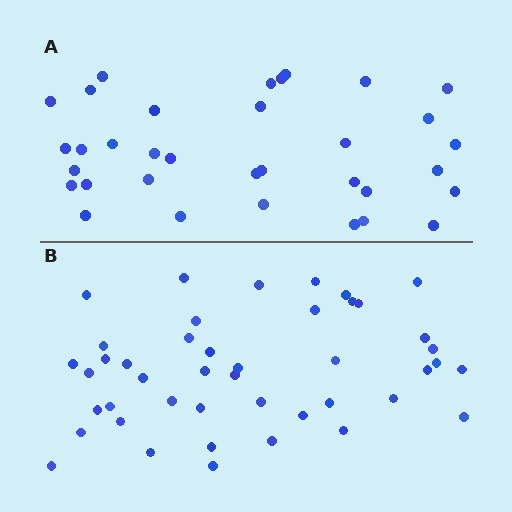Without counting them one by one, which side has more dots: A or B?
Region B (the bottom region) has more dots.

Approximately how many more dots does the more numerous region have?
Region B has roughly 10 or so more dots than region A.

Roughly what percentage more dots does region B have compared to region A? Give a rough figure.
About 30% more.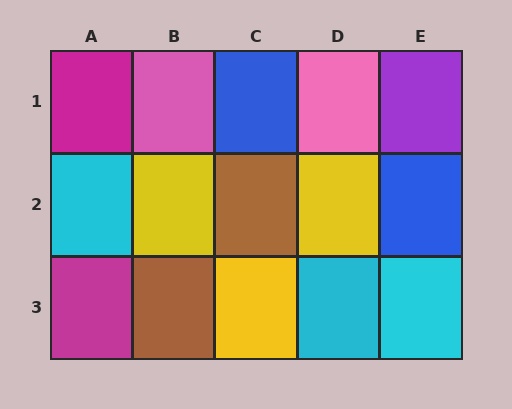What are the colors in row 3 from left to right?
Magenta, brown, yellow, cyan, cyan.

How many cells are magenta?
2 cells are magenta.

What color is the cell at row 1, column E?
Purple.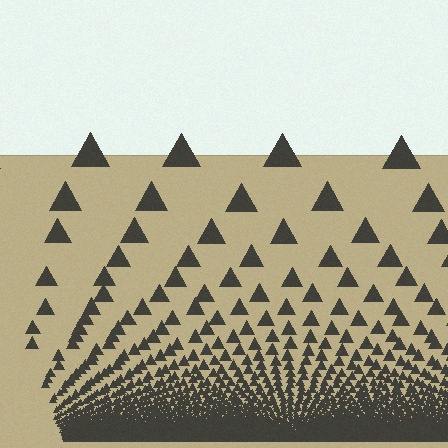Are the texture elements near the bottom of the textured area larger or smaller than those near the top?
Smaller. The gradient is inverted — elements near the bottom are smaller and denser.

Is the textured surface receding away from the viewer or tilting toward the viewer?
The surface appears to tilt toward the viewer. Texture elements get larger and sparser toward the top.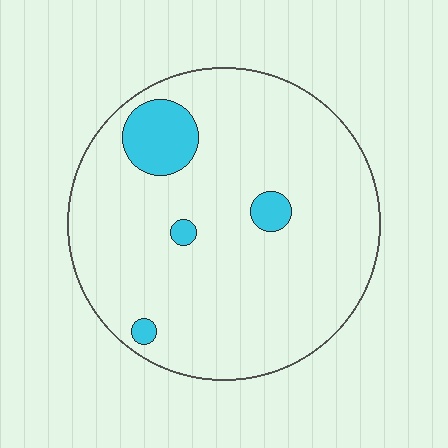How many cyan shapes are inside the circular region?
4.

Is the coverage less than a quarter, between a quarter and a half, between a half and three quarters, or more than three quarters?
Less than a quarter.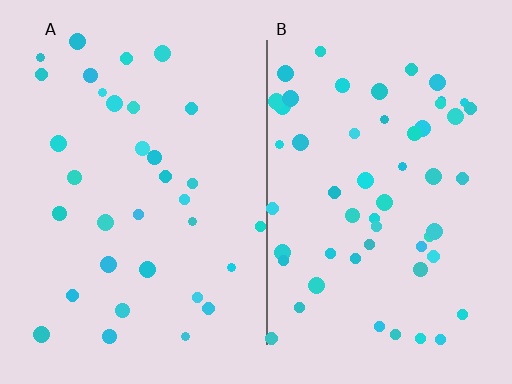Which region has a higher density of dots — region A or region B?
B (the right).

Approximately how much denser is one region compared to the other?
Approximately 1.7× — region B over region A.